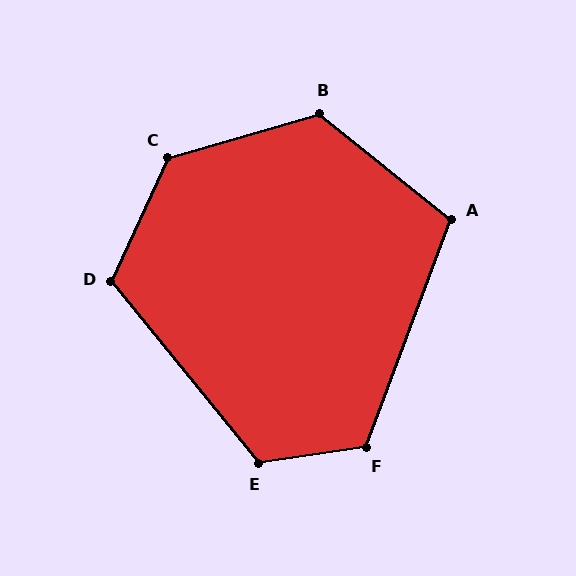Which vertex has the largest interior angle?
C, at approximately 131 degrees.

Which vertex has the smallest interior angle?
A, at approximately 108 degrees.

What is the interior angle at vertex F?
Approximately 119 degrees (obtuse).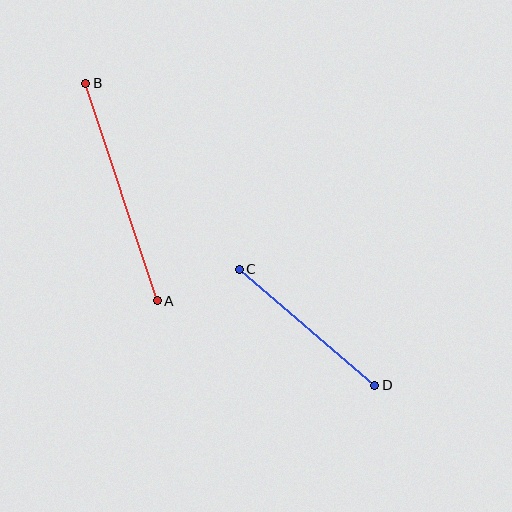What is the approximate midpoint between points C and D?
The midpoint is at approximately (307, 327) pixels.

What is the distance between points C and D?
The distance is approximately 179 pixels.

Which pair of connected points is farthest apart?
Points A and B are farthest apart.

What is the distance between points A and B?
The distance is approximately 229 pixels.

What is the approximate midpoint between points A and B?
The midpoint is at approximately (121, 192) pixels.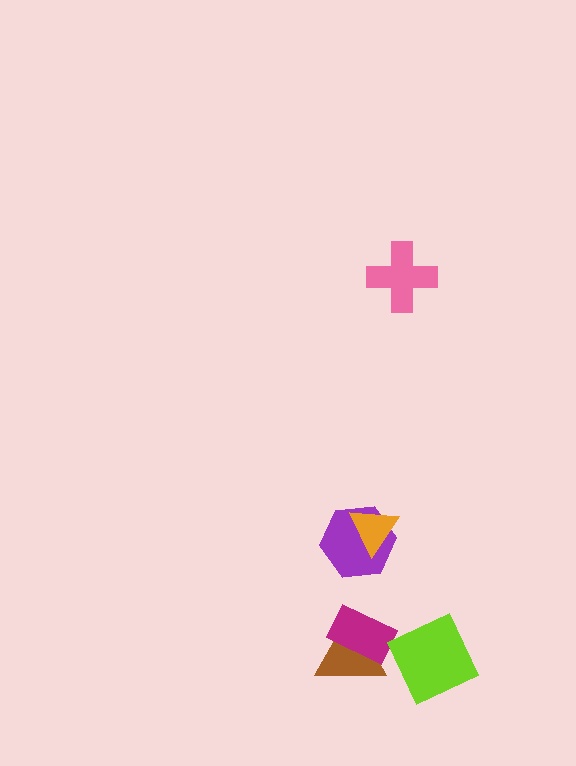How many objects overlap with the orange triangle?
1 object overlaps with the orange triangle.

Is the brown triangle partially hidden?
Yes, it is partially covered by another shape.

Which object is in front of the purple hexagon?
The orange triangle is in front of the purple hexagon.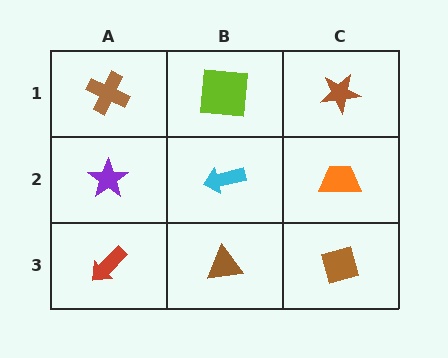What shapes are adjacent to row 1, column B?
A cyan arrow (row 2, column B), a brown cross (row 1, column A), a brown star (row 1, column C).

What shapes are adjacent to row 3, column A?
A purple star (row 2, column A), a brown triangle (row 3, column B).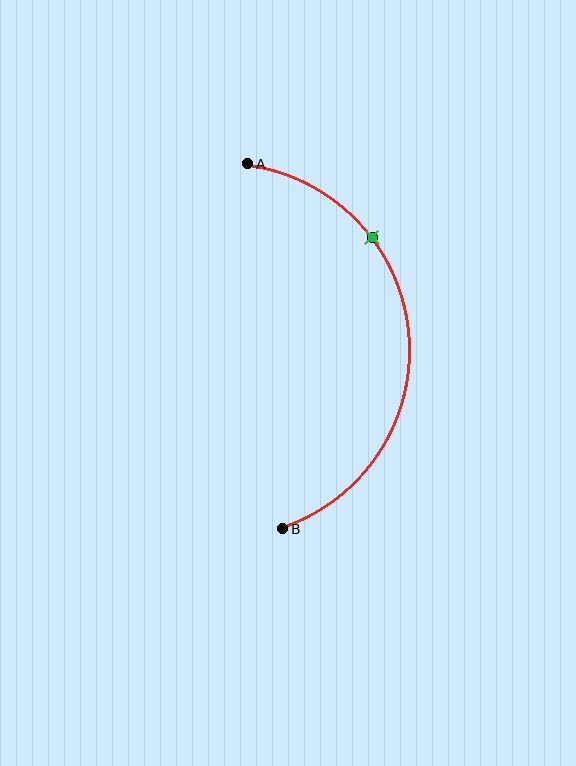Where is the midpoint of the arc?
The arc midpoint is the point on the curve farthest from the straight line joining A and B. It sits to the right of that line.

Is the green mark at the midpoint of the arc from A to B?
No. The green mark lies on the arc but is closer to endpoint A. The arc midpoint would be at the point on the curve equidistant along the arc from both A and B.